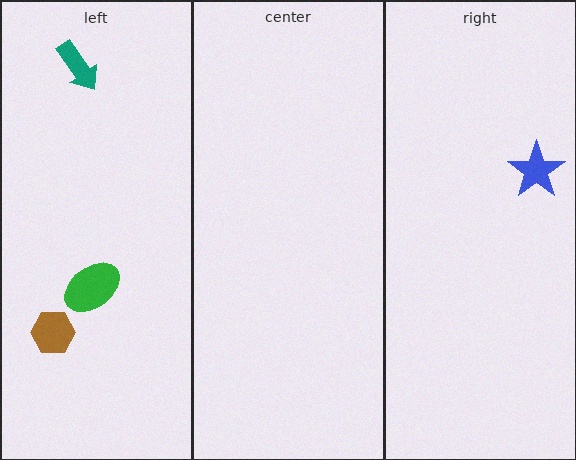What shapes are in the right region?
The blue star.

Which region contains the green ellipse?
The left region.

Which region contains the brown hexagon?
The left region.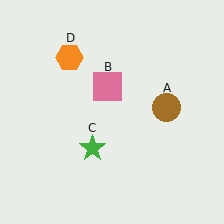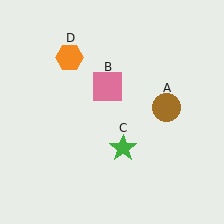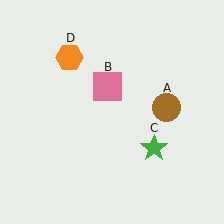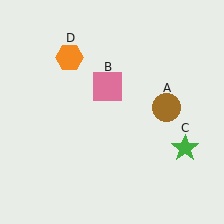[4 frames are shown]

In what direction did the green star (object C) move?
The green star (object C) moved right.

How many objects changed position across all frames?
1 object changed position: green star (object C).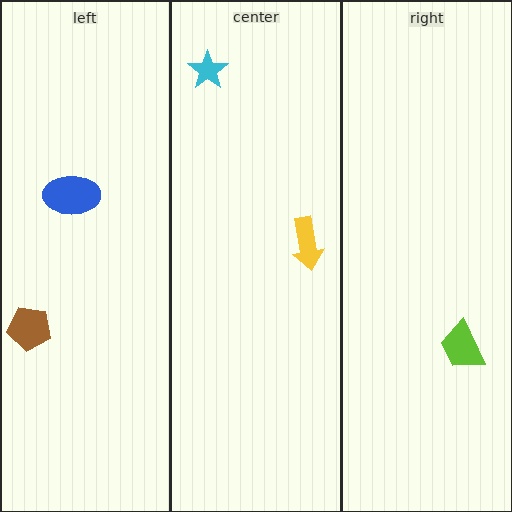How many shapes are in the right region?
1.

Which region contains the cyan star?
The center region.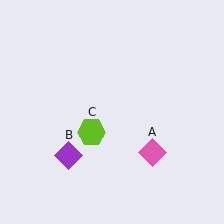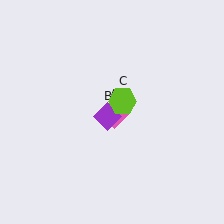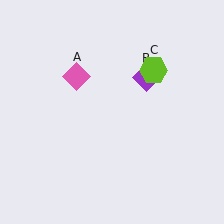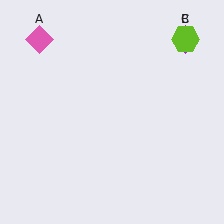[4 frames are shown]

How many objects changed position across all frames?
3 objects changed position: pink diamond (object A), purple diamond (object B), lime hexagon (object C).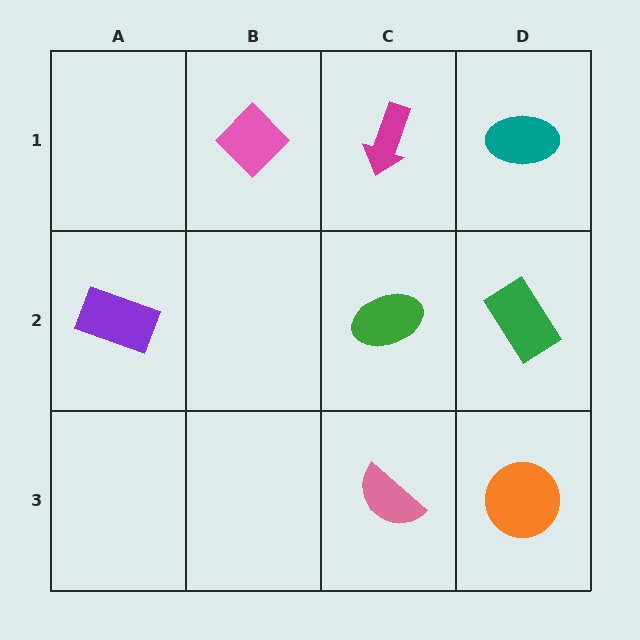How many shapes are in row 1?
3 shapes.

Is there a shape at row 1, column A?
No, that cell is empty.